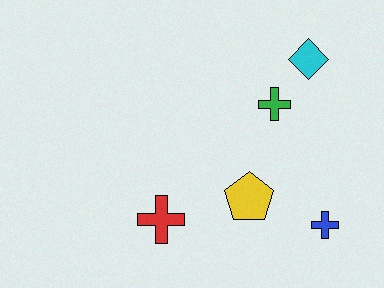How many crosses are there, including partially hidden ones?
There are 3 crosses.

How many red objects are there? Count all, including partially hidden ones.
There is 1 red object.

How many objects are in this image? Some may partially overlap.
There are 5 objects.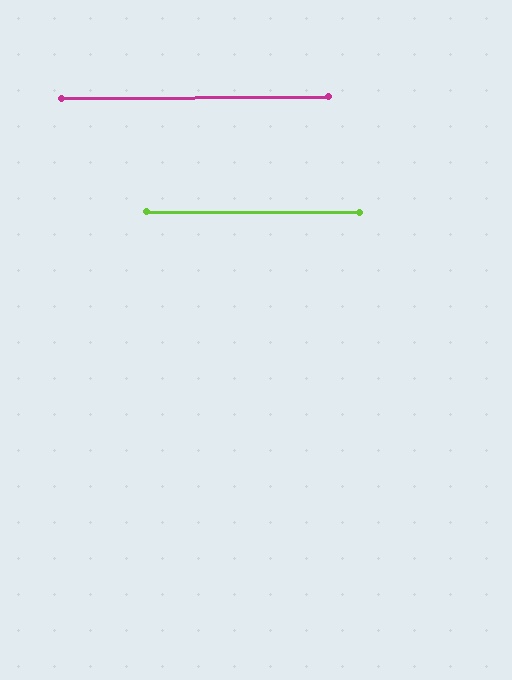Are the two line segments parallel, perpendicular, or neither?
Parallel — their directions differ by only 0.8°.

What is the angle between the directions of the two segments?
Approximately 1 degree.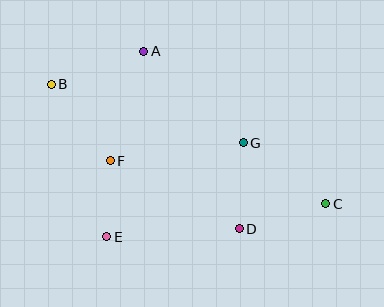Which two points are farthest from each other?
Points B and C are farthest from each other.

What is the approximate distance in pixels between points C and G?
The distance between C and G is approximately 103 pixels.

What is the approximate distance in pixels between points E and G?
The distance between E and G is approximately 166 pixels.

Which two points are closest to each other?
Points E and F are closest to each other.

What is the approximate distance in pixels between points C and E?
The distance between C and E is approximately 221 pixels.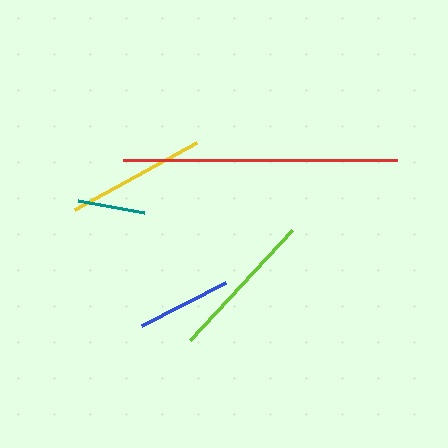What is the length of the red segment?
The red segment is approximately 275 pixels long.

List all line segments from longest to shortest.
From longest to shortest: red, lime, yellow, blue, teal.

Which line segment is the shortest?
The teal line is the shortest at approximately 67 pixels.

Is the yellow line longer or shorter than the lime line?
The lime line is longer than the yellow line.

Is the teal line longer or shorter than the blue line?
The blue line is longer than the teal line.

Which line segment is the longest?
The red line is the longest at approximately 275 pixels.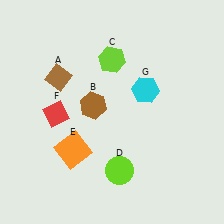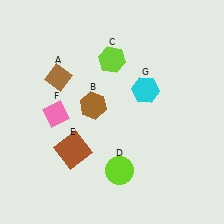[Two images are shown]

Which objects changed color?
E changed from orange to brown. F changed from red to pink.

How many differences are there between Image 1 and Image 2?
There are 2 differences between the two images.